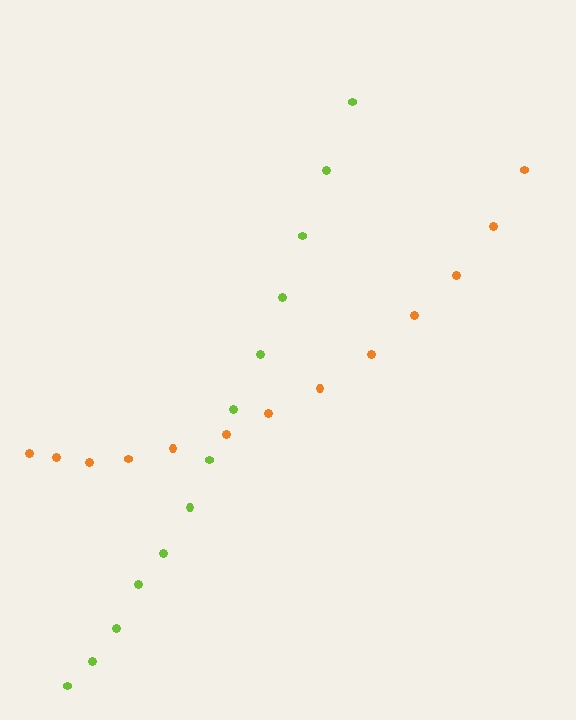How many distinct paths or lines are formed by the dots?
There are 2 distinct paths.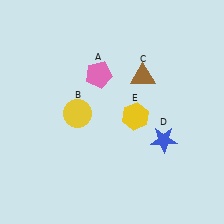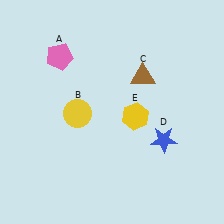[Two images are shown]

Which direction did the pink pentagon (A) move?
The pink pentagon (A) moved left.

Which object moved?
The pink pentagon (A) moved left.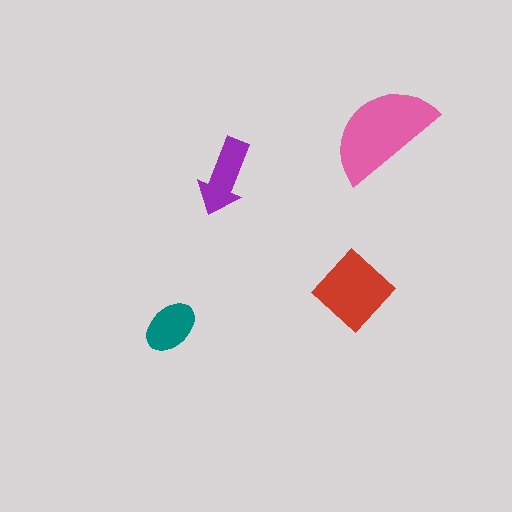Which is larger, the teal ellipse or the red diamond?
The red diamond.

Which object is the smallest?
The teal ellipse.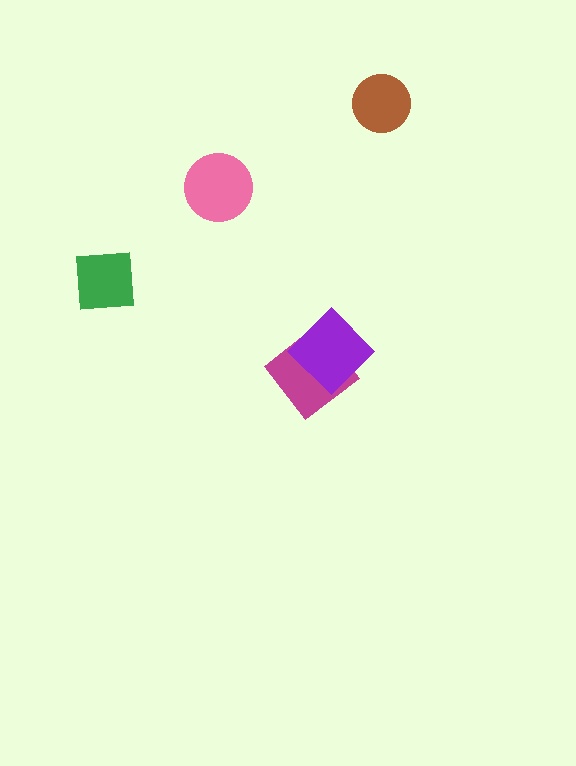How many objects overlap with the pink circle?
0 objects overlap with the pink circle.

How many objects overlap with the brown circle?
0 objects overlap with the brown circle.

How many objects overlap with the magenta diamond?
1 object overlaps with the magenta diamond.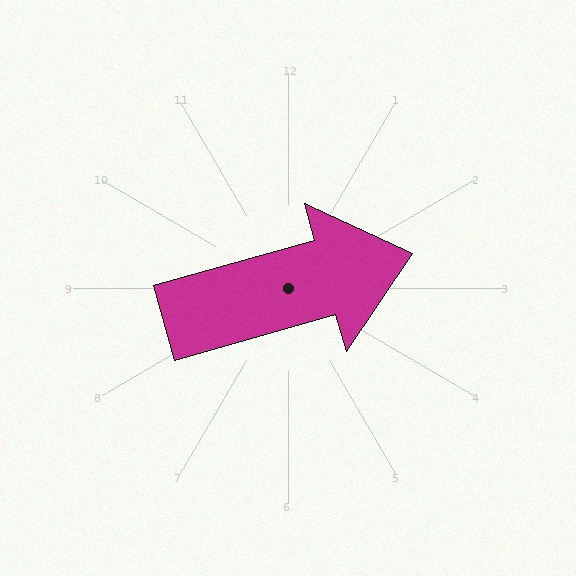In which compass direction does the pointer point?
East.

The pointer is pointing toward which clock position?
Roughly 2 o'clock.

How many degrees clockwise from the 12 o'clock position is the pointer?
Approximately 74 degrees.